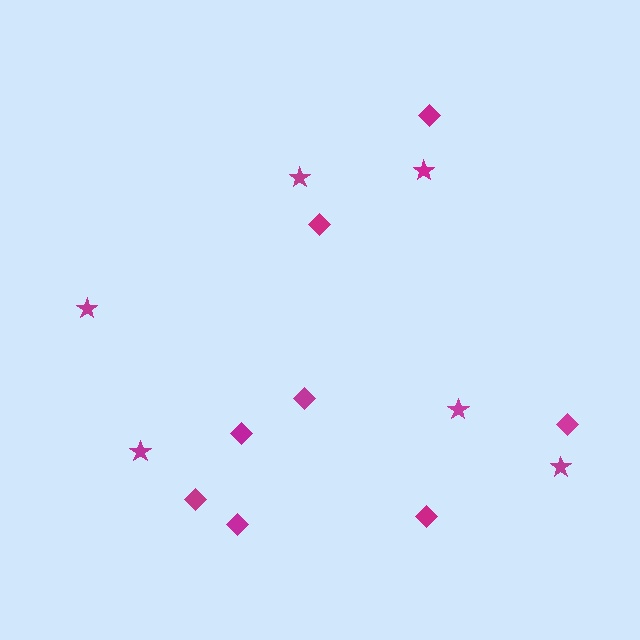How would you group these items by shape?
There are 2 groups: one group of stars (6) and one group of diamonds (8).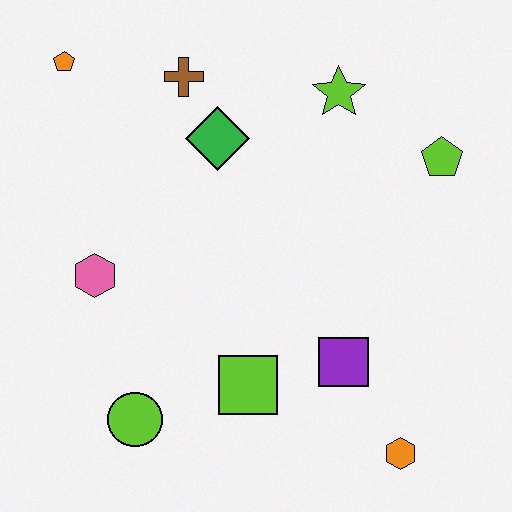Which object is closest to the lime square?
The purple square is closest to the lime square.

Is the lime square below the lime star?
Yes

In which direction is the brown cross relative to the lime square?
The brown cross is above the lime square.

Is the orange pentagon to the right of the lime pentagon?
No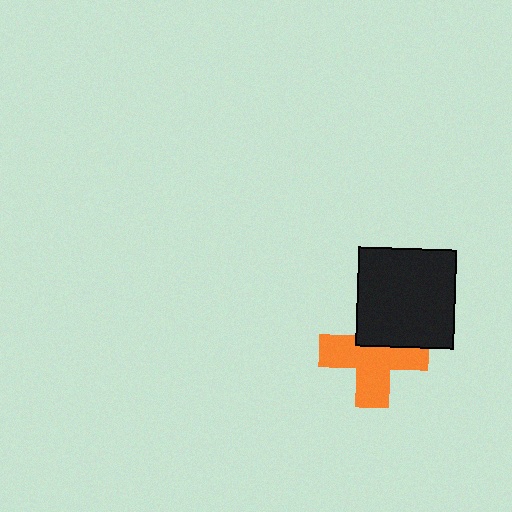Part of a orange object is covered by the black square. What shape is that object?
It is a cross.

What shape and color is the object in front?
The object in front is a black square.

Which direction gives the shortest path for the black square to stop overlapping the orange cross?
Moving up gives the shortest separation.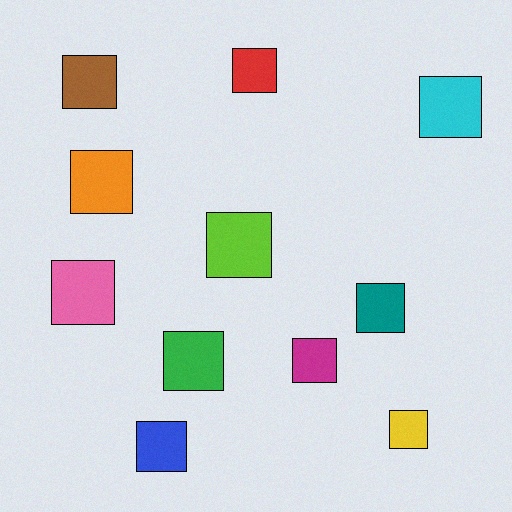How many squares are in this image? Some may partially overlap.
There are 11 squares.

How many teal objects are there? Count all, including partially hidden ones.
There is 1 teal object.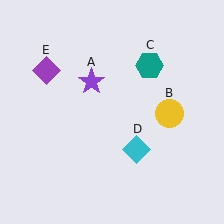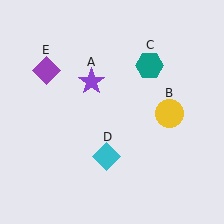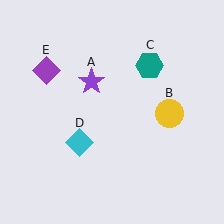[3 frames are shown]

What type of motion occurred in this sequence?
The cyan diamond (object D) rotated clockwise around the center of the scene.